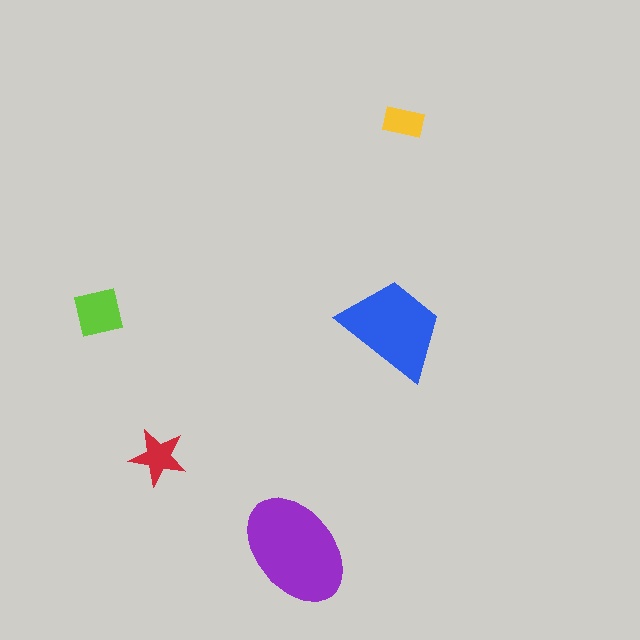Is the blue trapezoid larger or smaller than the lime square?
Larger.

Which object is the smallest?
The yellow rectangle.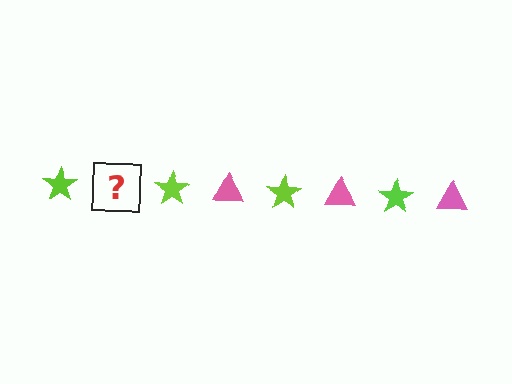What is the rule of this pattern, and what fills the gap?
The rule is that the pattern alternates between lime star and pink triangle. The gap should be filled with a pink triangle.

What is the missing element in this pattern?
The missing element is a pink triangle.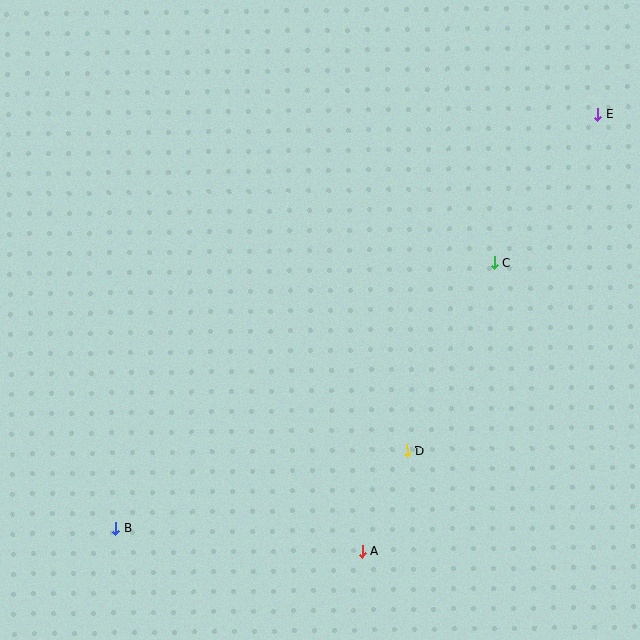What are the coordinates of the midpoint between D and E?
The midpoint between D and E is at (502, 282).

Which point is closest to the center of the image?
Point D at (407, 451) is closest to the center.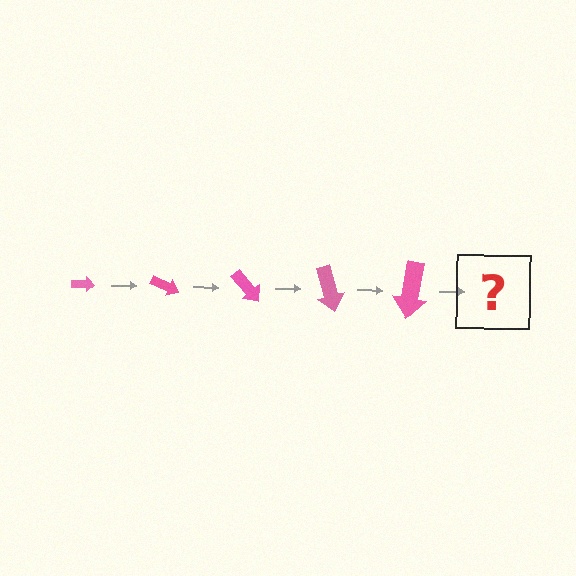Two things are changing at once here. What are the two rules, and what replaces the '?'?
The two rules are that the arrow grows larger each step and it rotates 25 degrees each step. The '?' should be an arrow, larger than the previous one and rotated 125 degrees from the start.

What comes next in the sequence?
The next element should be an arrow, larger than the previous one and rotated 125 degrees from the start.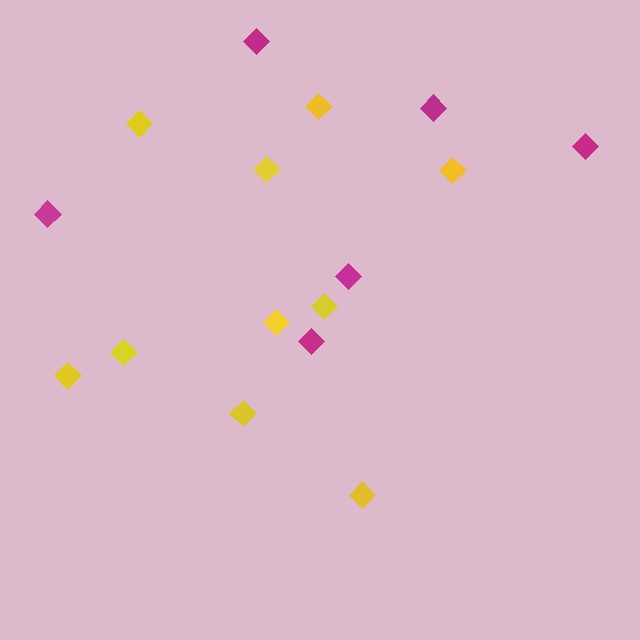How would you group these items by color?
There are 2 groups: one group of yellow diamonds (10) and one group of magenta diamonds (6).